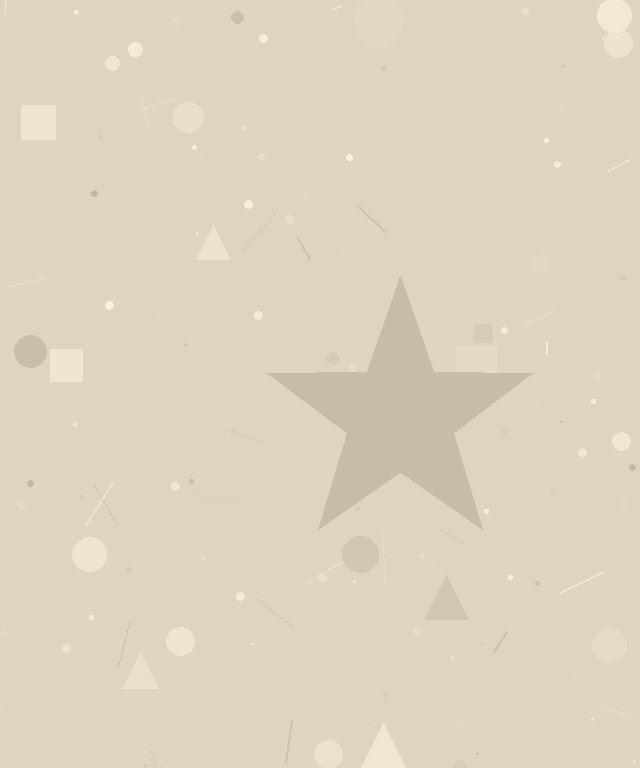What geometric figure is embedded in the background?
A star is embedded in the background.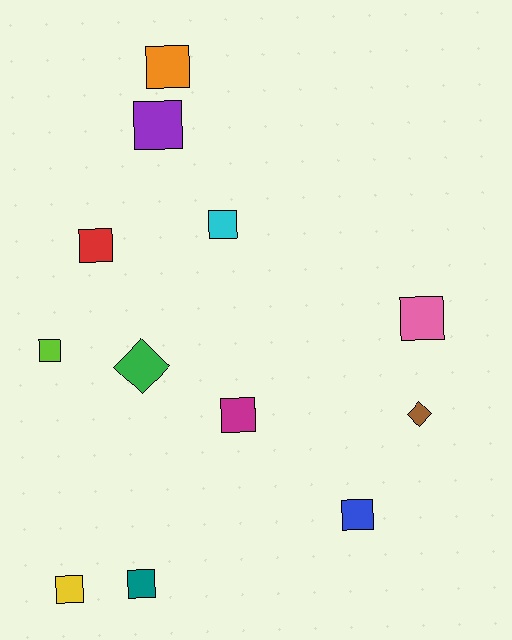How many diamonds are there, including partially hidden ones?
There are 2 diamonds.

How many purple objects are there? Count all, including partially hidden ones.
There is 1 purple object.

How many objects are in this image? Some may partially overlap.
There are 12 objects.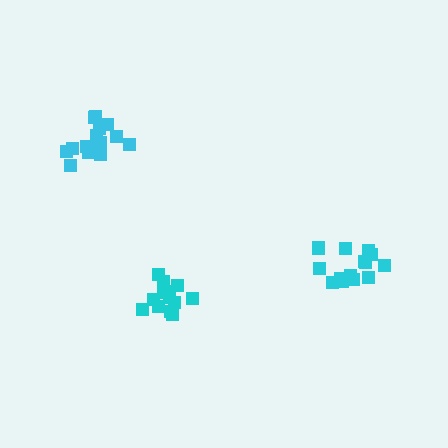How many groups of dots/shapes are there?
There are 3 groups.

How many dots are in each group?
Group 1: 12 dots, Group 2: 16 dots, Group 3: 14 dots (42 total).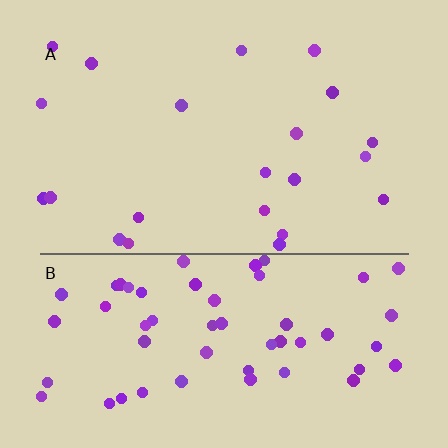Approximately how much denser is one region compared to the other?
Approximately 2.7× — region B over region A.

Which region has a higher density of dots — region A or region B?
B (the bottom).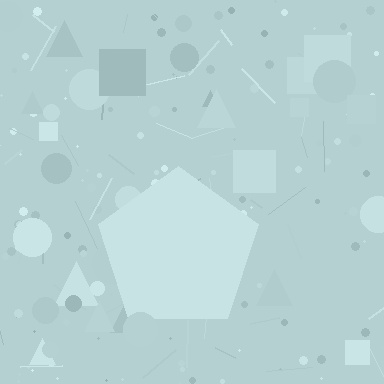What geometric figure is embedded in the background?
A pentagon is embedded in the background.